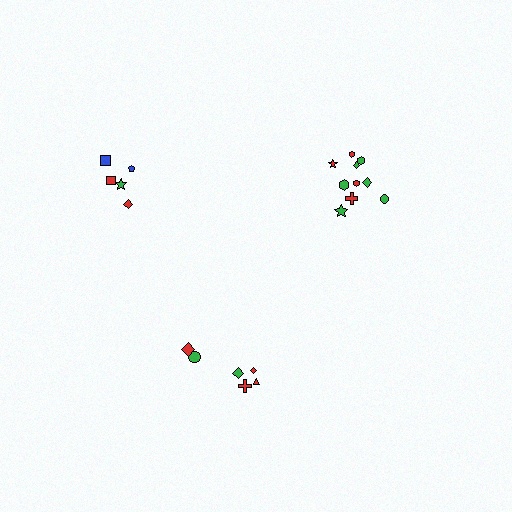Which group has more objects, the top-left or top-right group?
The top-right group.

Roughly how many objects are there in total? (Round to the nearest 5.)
Roughly 20 objects in total.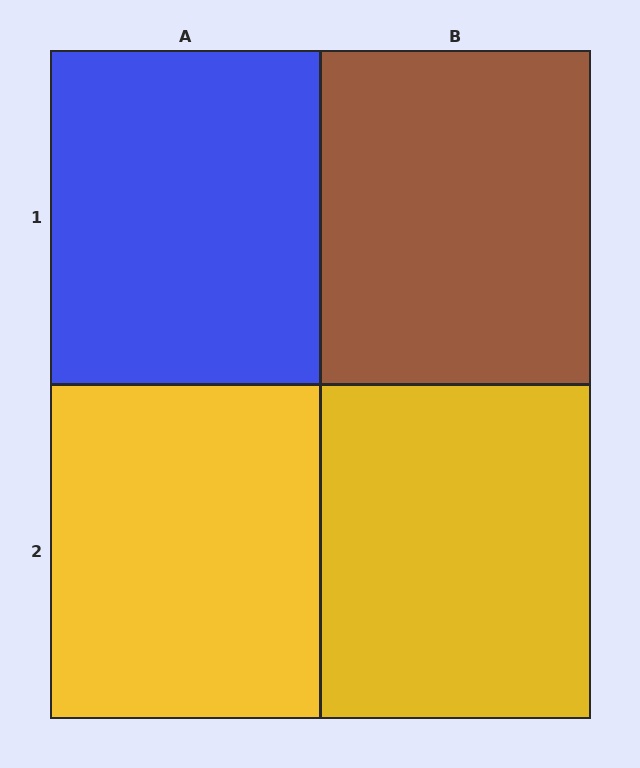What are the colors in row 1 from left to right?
Blue, brown.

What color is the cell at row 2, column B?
Yellow.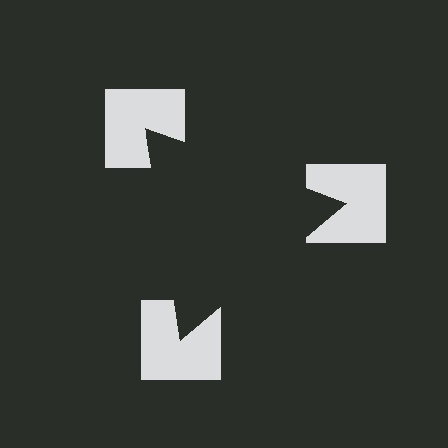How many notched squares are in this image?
There are 3 — one at each vertex of the illusory triangle.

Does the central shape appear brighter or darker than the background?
It typically appears slightly darker than the background, even though no actual brightness change is drawn.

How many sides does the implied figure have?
3 sides.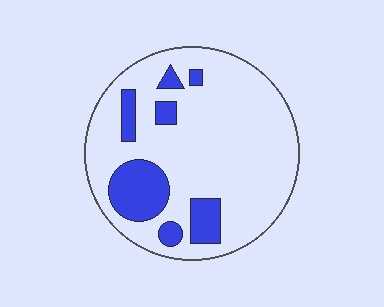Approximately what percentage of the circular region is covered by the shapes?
Approximately 20%.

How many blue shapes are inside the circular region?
7.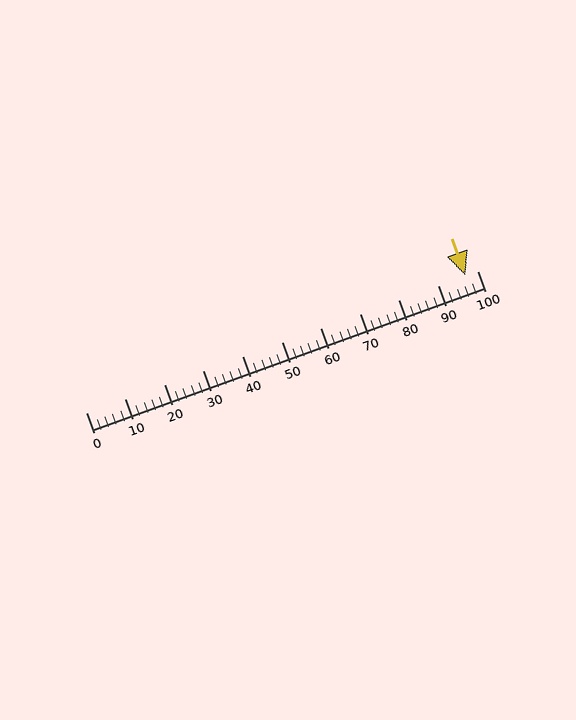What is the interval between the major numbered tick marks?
The major tick marks are spaced 10 units apart.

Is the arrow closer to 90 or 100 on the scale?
The arrow is closer to 100.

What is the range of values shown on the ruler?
The ruler shows values from 0 to 100.